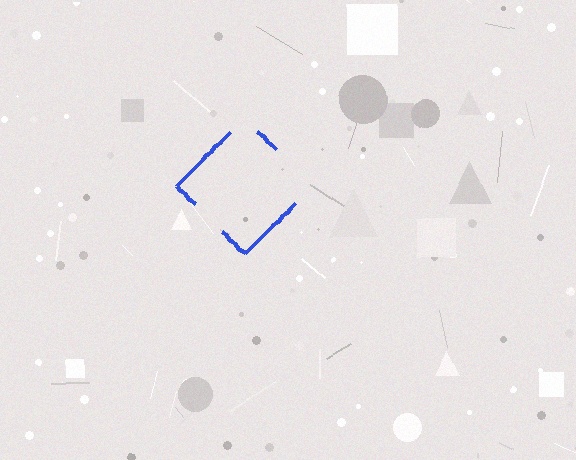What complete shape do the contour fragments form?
The contour fragments form a diamond.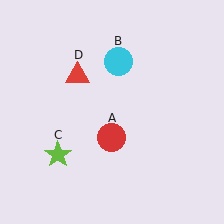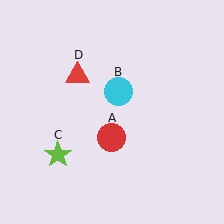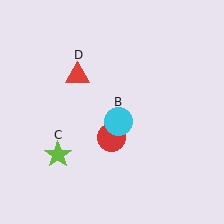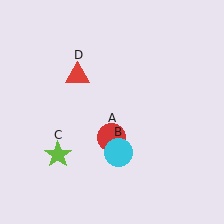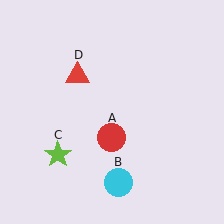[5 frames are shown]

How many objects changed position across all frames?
1 object changed position: cyan circle (object B).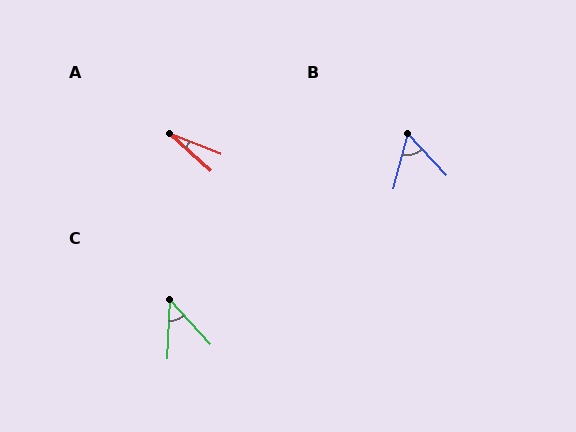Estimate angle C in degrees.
Approximately 44 degrees.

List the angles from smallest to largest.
A (21°), C (44°), B (57°).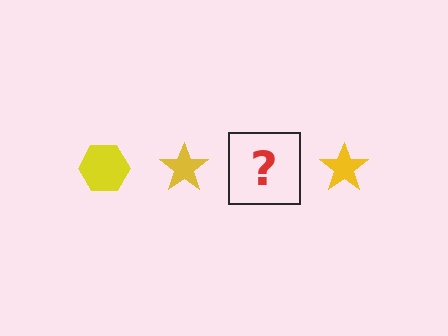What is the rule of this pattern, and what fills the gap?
The rule is that the pattern cycles through hexagon, star shapes in yellow. The gap should be filled with a yellow hexagon.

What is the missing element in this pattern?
The missing element is a yellow hexagon.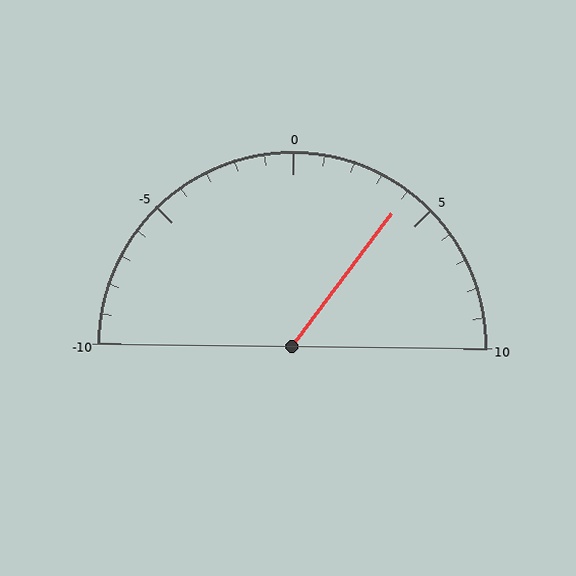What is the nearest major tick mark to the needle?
The nearest major tick mark is 5.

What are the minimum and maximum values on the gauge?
The gauge ranges from -10 to 10.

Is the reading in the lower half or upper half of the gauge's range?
The reading is in the upper half of the range (-10 to 10).